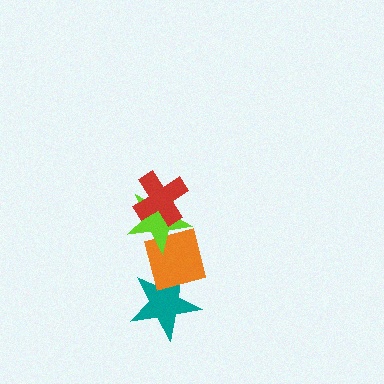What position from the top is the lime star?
The lime star is 2nd from the top.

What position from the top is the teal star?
The teal star is 4th from the top.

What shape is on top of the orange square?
The lime star is on top of the orange square.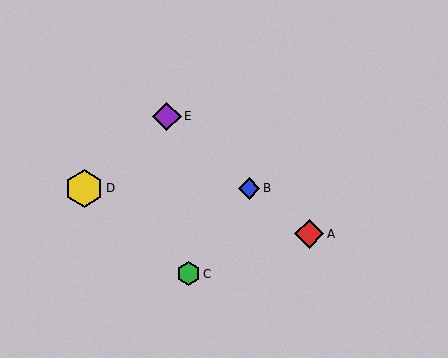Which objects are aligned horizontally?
Objects B, D are aligned horizontally.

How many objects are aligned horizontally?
2 objects (B, D) are aligned horizontally.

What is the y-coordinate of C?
Object C is at y≈274.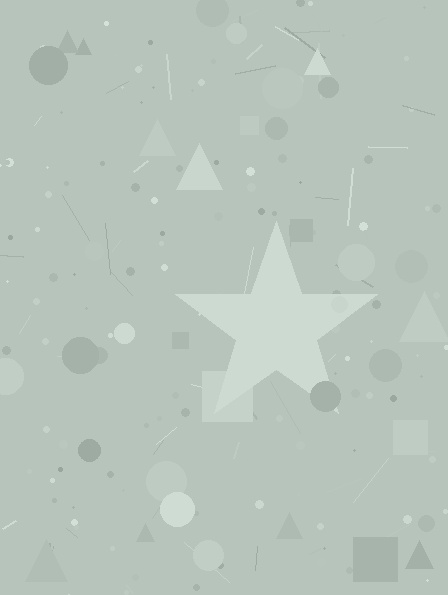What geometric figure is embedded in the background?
A star is embedded in the background.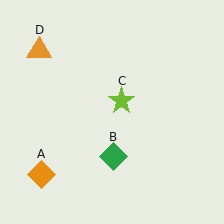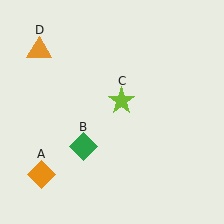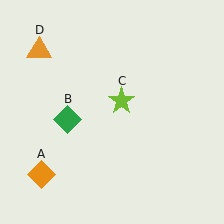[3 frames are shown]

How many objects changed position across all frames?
1 object changed position: green diamond (object B).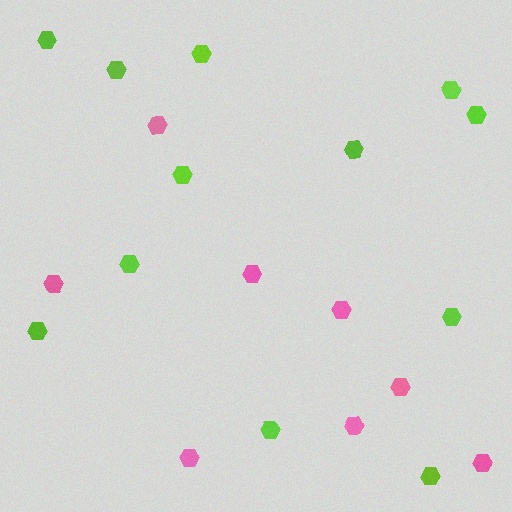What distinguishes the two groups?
There are 2 groups: one group of pink hexagons (8) and one group of lime hexagons (12).